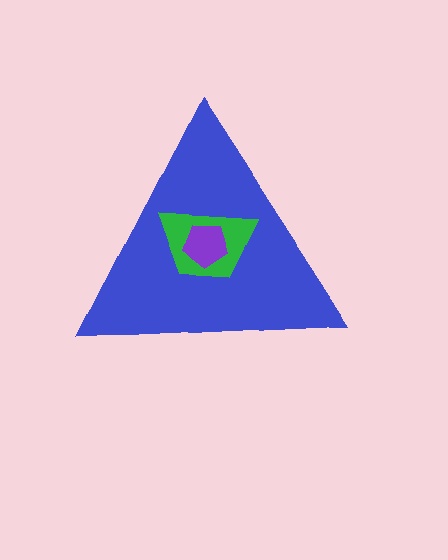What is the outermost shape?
The blue triangle.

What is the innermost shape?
The purple pentagon.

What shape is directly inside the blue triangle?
The green trapezoid.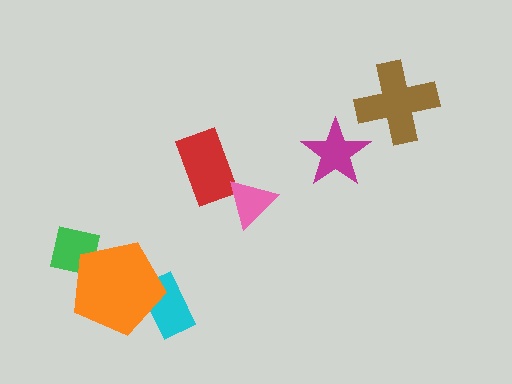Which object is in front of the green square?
The orange pentagon is in front of the green square.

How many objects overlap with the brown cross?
0 objects overlap with the brown cross.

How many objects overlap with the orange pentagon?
2 objects overlap with the orange pentagon.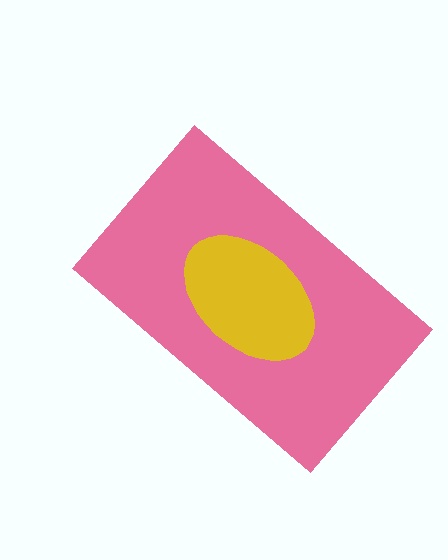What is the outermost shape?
The pink rectangle.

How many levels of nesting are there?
2.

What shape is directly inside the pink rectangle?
The yellow ellipse.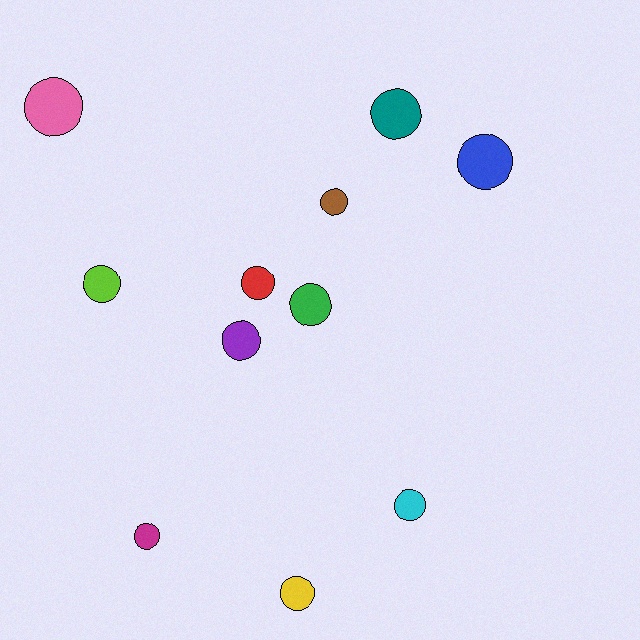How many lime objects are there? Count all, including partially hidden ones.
There is 1 lime object.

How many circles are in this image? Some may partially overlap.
There are 11 circles.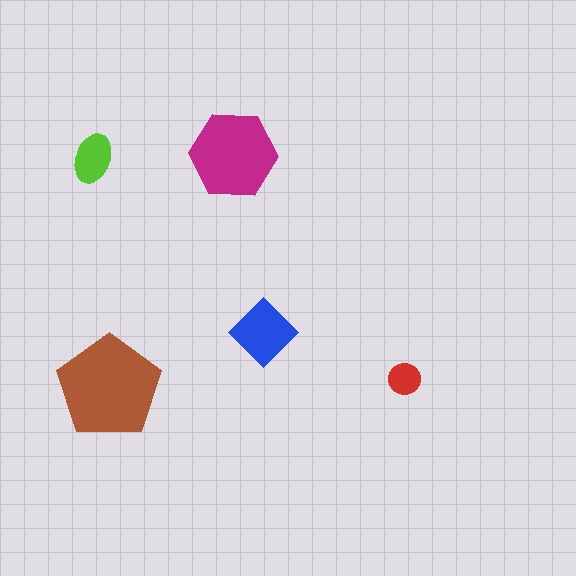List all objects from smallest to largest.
The red circle, the lime ellipse, the blue diamond, the magenta hexagon, the brown pentagon.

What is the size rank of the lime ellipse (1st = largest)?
4th.